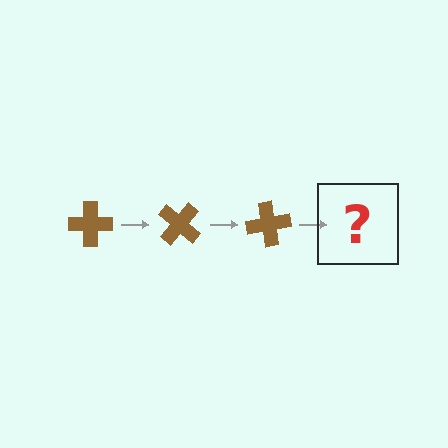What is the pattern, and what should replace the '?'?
The pattern is that the cross rotates 40 degrees each step. The '?' should be a brown cross rotated 120 degrees.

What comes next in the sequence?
The next element should be a brown cross rotated 120 degrees.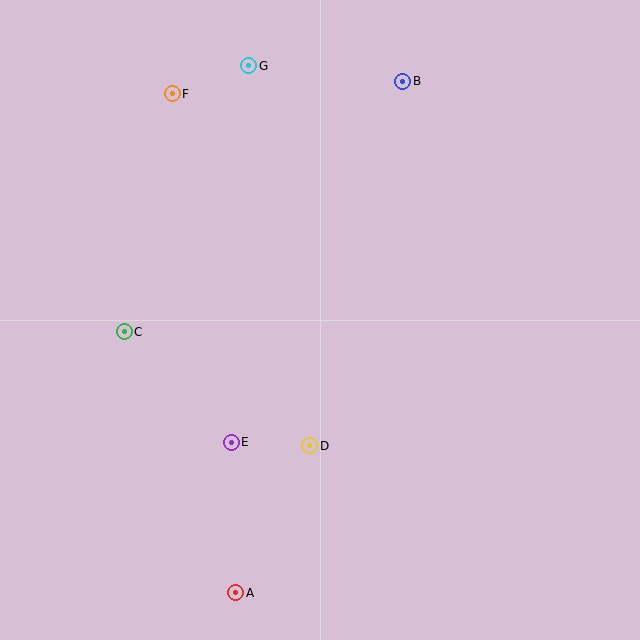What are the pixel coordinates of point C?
Point C is at (124, 332).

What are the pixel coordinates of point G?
Point G is at (249, 66).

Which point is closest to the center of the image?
Point D at (310, 446) is closest to the center.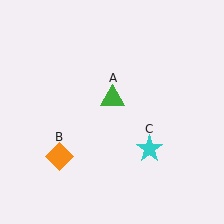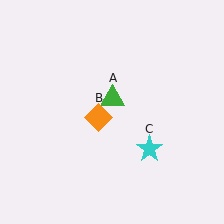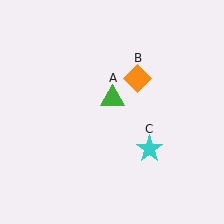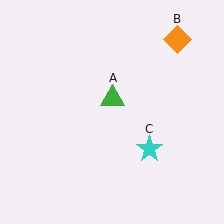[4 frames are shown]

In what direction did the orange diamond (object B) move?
The orange diamond (object B) moved up and to the right.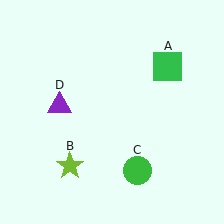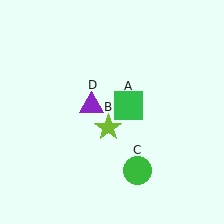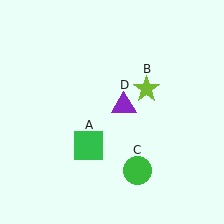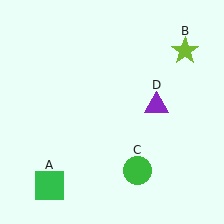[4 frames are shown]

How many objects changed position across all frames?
3 objects changed position: green square (object A), lime star (object B), purple triangle (object D).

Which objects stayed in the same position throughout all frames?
Green circle (object C) remained stationary.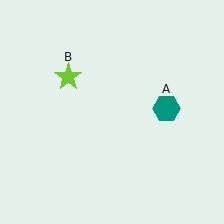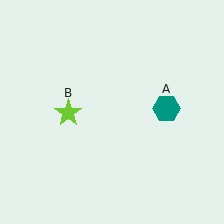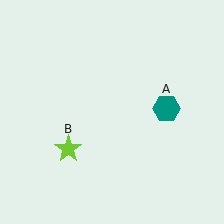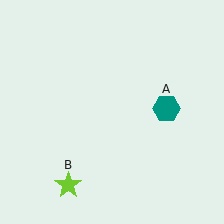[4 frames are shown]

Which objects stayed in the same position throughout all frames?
Teal hexagon (object A) remained stationary.